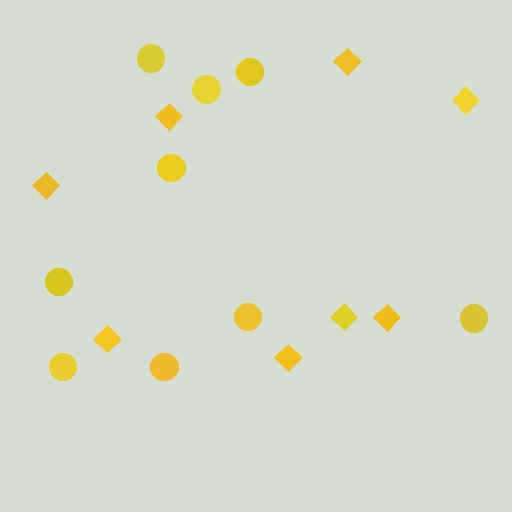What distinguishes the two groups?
There are 2 groups: one group of circles (9) and one group of diamonds (8).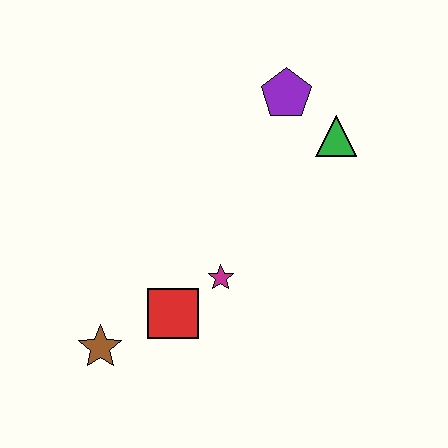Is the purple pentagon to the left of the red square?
No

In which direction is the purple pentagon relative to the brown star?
The purple pentagon is above the brown star.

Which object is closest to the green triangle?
The purple pentagon is closest to the green triangle.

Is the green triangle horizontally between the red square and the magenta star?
No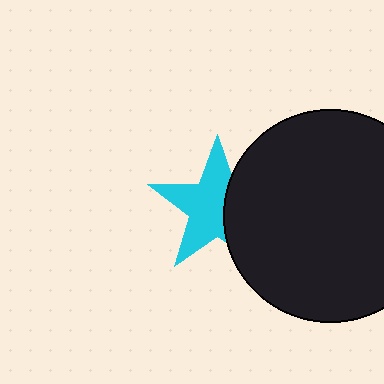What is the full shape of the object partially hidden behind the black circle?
The partially hidden object is a cyan star.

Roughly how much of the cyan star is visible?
About half of it is visible (roughly 62%).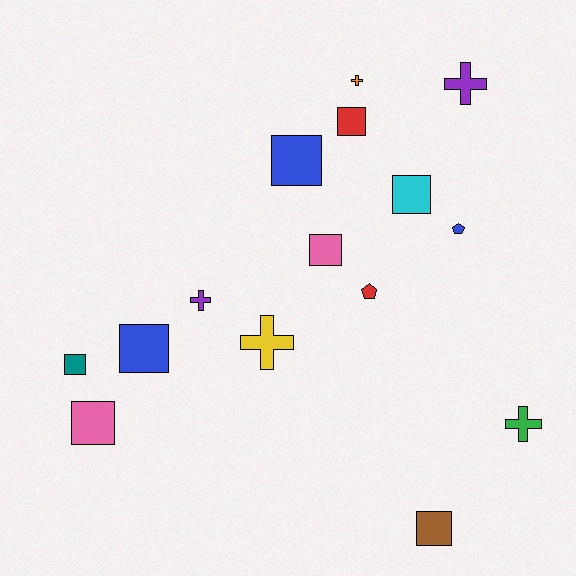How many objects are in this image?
There are 15 objects.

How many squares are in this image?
There are 8 squares.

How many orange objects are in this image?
There is 1 orange object.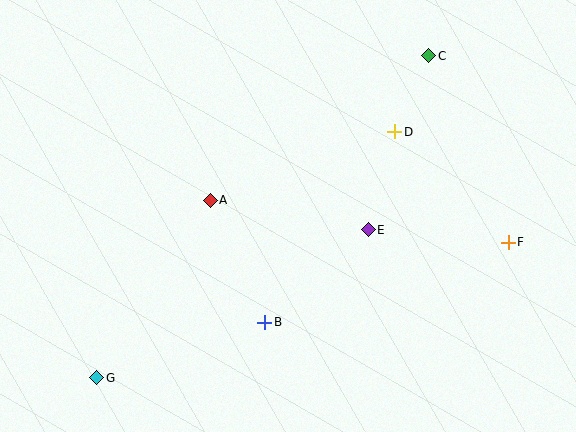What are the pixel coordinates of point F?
Point F is at (508, 242).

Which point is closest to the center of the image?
Point A at (210, 200) is closest to the center.